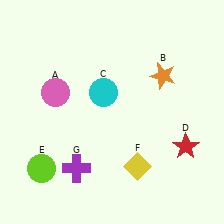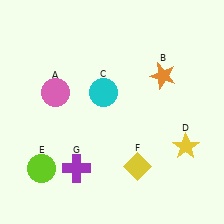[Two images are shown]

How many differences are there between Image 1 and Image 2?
There is 1 difference between the two images.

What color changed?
The star (D) changed from red in Image 1 to yellow in Image 2.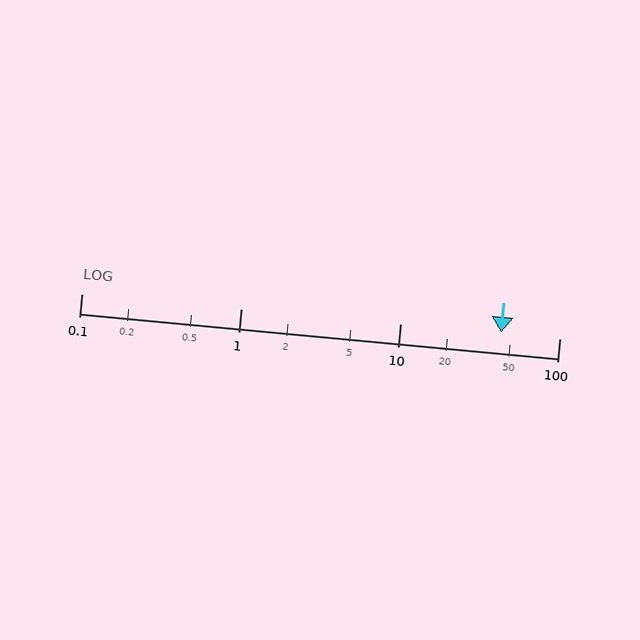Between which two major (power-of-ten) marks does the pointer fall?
The pointer is between 10 and 100.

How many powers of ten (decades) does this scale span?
The scale spans 3 decades, from 0.1 to 100.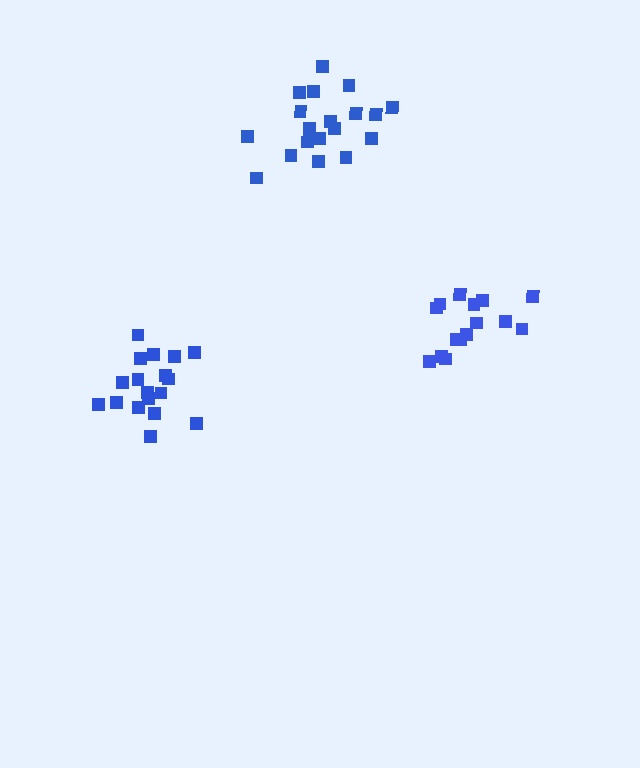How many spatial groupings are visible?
There are 3 spatial groupings.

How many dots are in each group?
Group 1: 20 dots, Group 2: 15 dots, Group 3: 18 dots (53 total).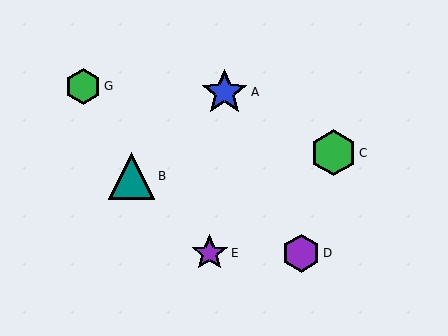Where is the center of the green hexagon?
The center of the green hexagon is at (333, 153).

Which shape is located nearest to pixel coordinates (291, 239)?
The purple hexagon (labeled D) at (301, 253) is nearest to that location.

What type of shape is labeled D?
Shape D is a purple hexagon.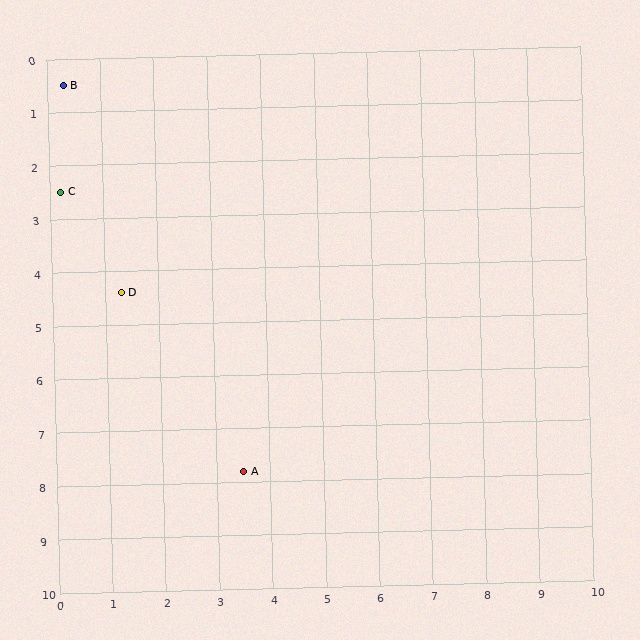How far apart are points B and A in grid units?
Points B and A are about 8.0 grid units apart.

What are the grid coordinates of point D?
Point D is at approximately (1.3, 4.4).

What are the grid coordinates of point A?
Point A is at approximately (3.5, 7.8).